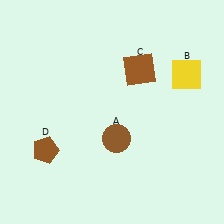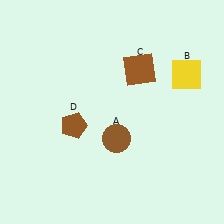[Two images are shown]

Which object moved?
The brown pentagon (D) moved right.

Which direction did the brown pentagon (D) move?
The brown pentagon (D) moved right.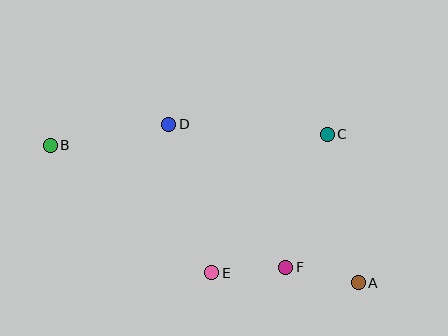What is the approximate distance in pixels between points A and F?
The distance between A and F is approximately 74 pixels.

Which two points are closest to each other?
Points E and F are closest to each other.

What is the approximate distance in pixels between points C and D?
The distance between C and D is approximately 159 pixels.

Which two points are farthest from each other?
Points A and B are farthest from each other.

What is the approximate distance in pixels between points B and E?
The distance between B and E is approximately 206 pixels.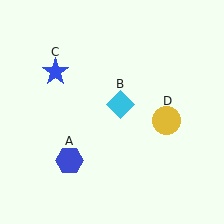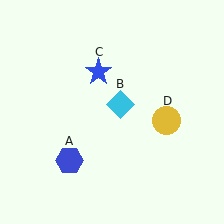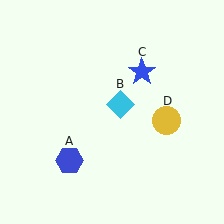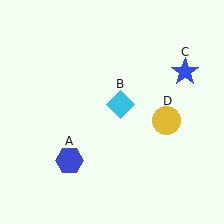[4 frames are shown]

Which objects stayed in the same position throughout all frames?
Blue hexagon (object A) and cyan diamond (object B) and yellow circle (object D) remained stationary.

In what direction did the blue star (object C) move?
The blue star (object C) moved right.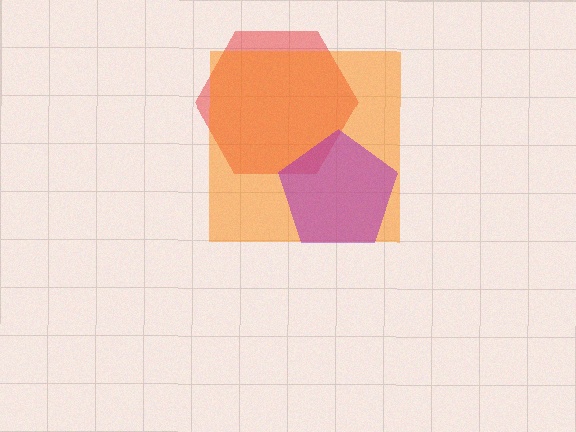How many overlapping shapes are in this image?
There are 3 overlapping shapes in the image.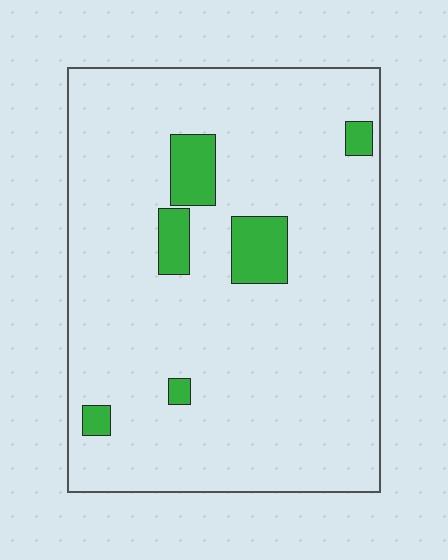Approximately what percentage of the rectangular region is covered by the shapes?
Approximately 10%.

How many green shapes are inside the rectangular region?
6.